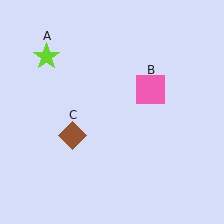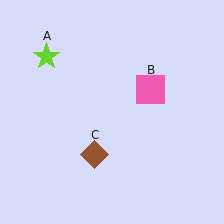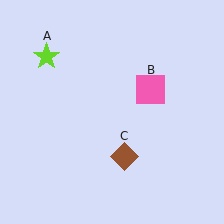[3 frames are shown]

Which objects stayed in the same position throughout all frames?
Lime star (object A) and pink square (object B) remained stationary.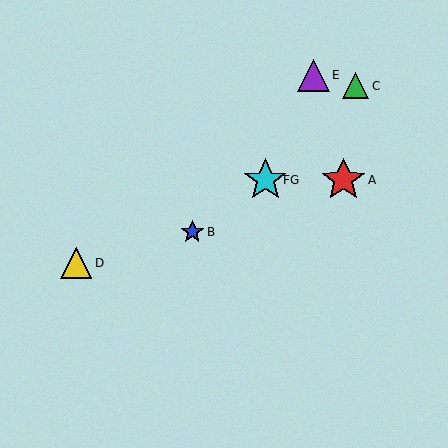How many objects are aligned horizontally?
3 objects (A, F, G) are aligned horizontally.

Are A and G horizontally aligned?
Yes, both are at y≈180.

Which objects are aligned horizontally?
Objects A, F, G are aligned horizontally.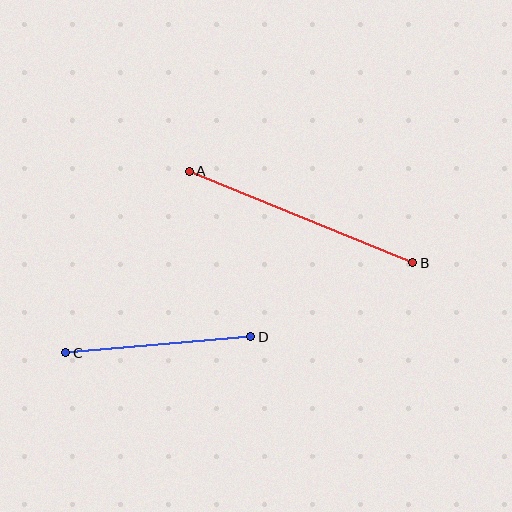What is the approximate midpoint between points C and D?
The midpoint is at approximately (158, 345) pixels.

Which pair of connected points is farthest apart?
Points A and B are farthest apart.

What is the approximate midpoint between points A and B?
The midpoint is at approximately (301, 217) pixels.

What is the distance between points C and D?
The distance is approximately 186 pixels.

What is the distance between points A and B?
The distance is approximately 242 pixels.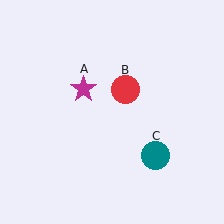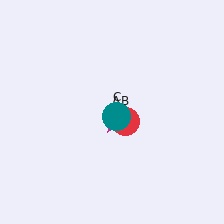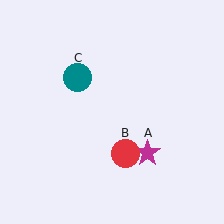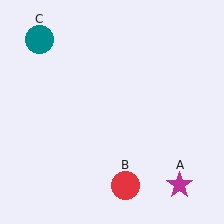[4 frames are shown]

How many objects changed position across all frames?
3 objects changed position: magenta star (object A), red circle (object B), teal circle (object C).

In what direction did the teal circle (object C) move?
The teal circle (object C) moved up and to the left.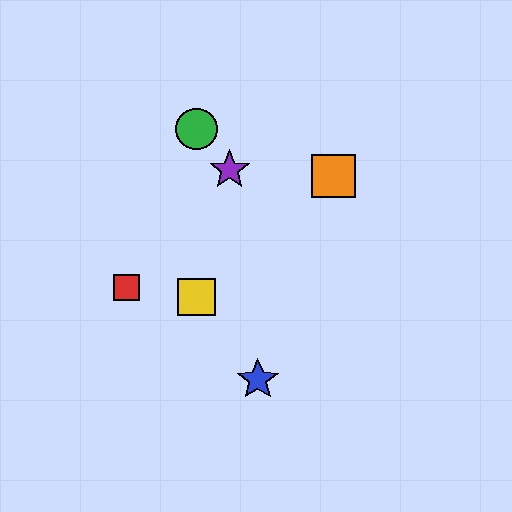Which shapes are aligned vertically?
The green circle, the yellow square are aligned vertically.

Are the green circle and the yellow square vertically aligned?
Yes, both are at x≈197.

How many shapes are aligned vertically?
2 shapes (the green circle, the yellow square) are aligned vertically.